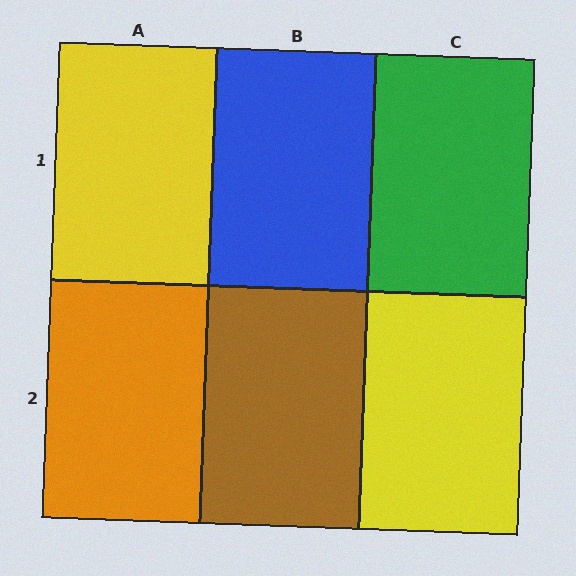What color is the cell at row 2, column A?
Orange.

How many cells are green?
1 cell is green.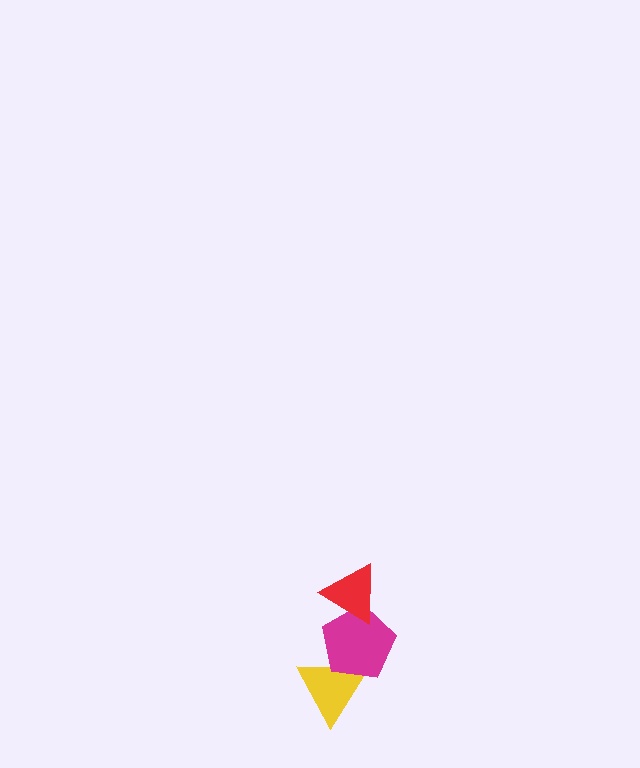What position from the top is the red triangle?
The red triangle is 1st from the top.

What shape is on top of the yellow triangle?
The magenta pentagon is on top of the yellow triangle.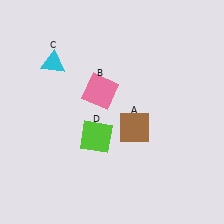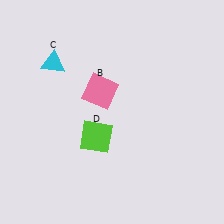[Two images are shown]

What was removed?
The brown square (A) was removed in Image 2.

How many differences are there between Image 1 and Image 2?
There is 1 difference between the two images.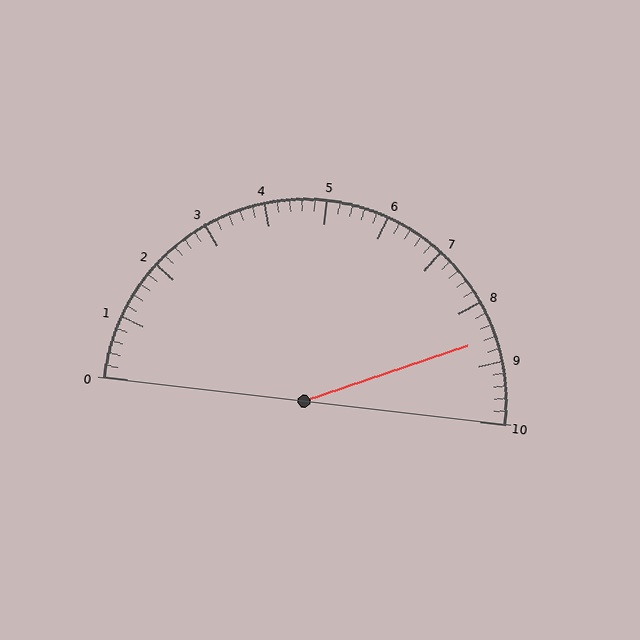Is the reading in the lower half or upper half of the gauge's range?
The reading is in the upper half of the range (0 to 10).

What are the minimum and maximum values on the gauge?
The gauge ranges from 0 to 10.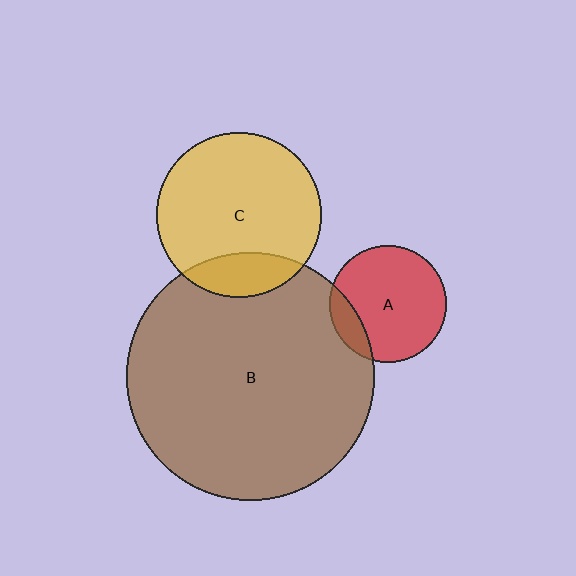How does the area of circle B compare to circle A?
Approximately 4.5 times.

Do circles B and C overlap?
Yes.